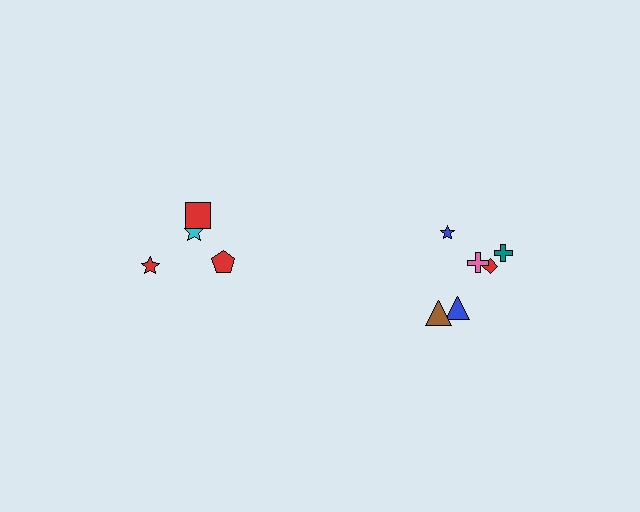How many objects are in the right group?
There are 6 objects.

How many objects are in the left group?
There are 4 objects.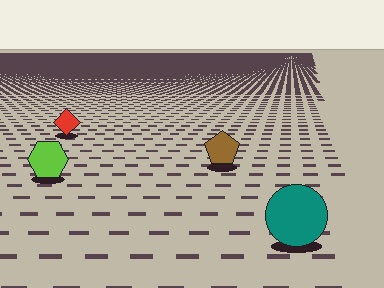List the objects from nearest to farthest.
From nearest to farthest: the teal circle, the lime hexagon, the brown pentagon, the red diamond.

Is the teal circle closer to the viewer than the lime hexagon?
Yes. The teal circle is closer — you can tell from the texture gradient: the ground texture is coarser near it.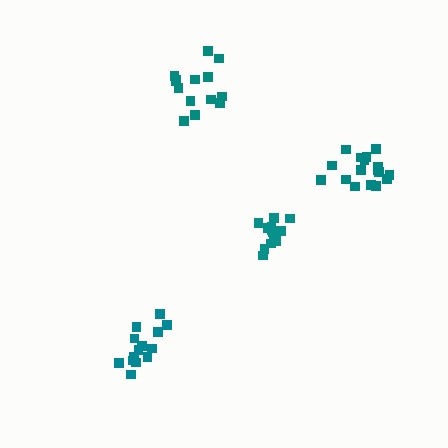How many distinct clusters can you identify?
There are 4 distinct clusters.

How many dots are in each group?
Group 1: 14 dots, Group 2: 15 dots, Group 3: 15 dots, Group 4: 18 dots (62 total).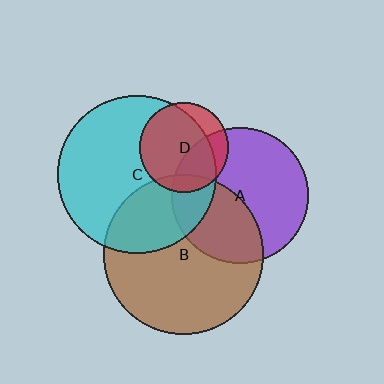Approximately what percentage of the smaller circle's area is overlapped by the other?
Approximately 80%.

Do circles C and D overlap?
Yes.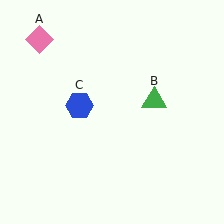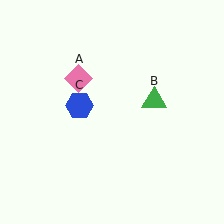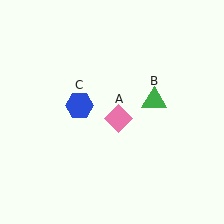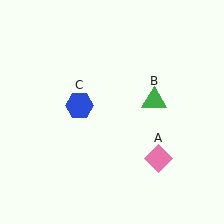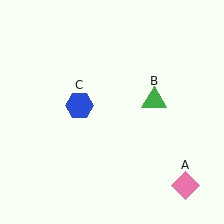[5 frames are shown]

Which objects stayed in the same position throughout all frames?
Green triangle (object B) and blue hexagon (object C) remained stationary.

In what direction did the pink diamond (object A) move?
The pink diamond (object A) moved down and to the right.